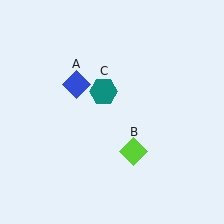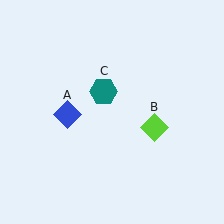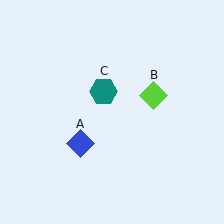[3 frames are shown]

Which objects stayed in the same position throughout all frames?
Teal hexagon (object C) remained stationary.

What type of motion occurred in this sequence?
The blue diamond (object A), lime diamond (object B) rotated counterclockwise around the center of the scene.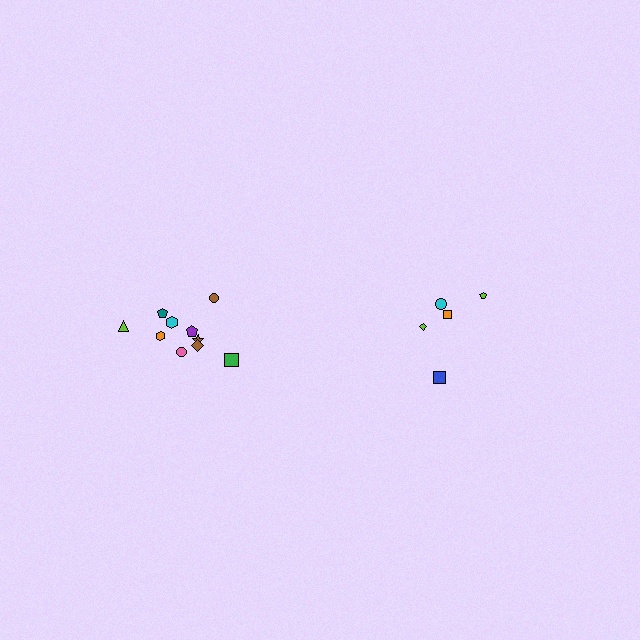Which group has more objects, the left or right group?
The left group.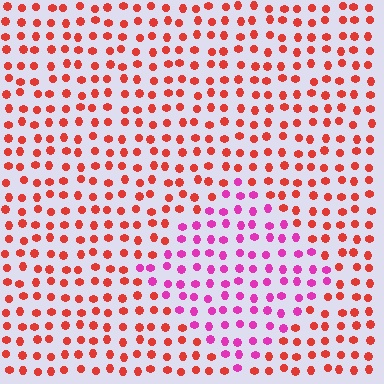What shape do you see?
I see a diamond.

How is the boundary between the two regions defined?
The boundary is defined purely by a slight shift in hue (about 48 degrees). Spacing, size, and orientation are identical on both sides.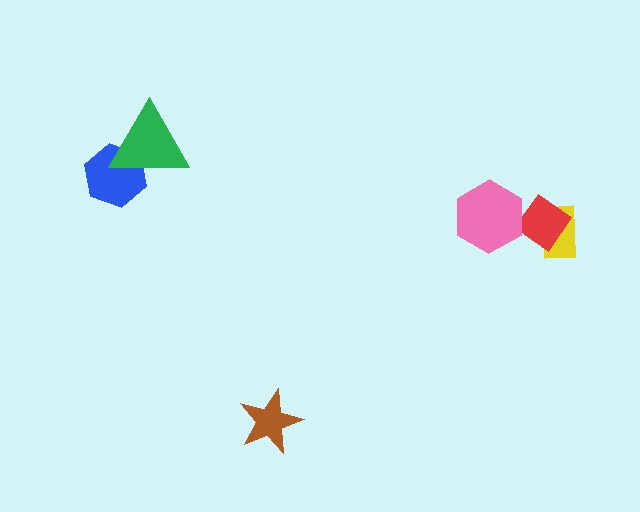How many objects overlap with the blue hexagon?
1 object overlaps with the blue hexagon.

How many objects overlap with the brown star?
0 objects overlap with the brown star.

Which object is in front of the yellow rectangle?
The red diamond is in front of the yellow rectangle.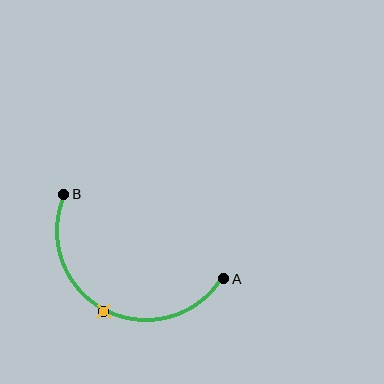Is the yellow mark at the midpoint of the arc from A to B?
Yes. The yellow mark lies on the arc at equal arc-length from both A and B — it is the arc midpoint.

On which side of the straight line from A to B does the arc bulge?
The arc bulges below the straight line connecting A and B.